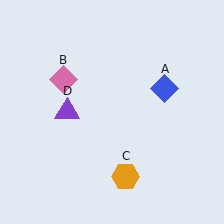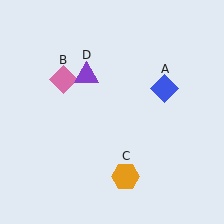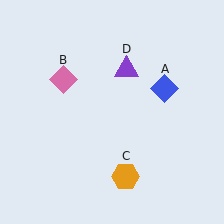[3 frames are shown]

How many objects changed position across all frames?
1 object changed position: purple triangle (object D).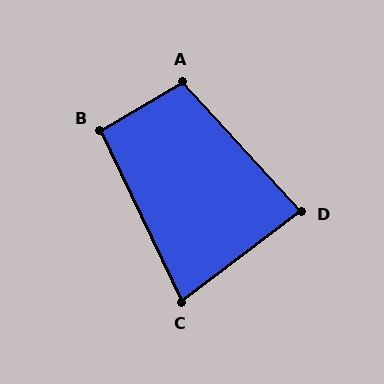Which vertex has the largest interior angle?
A, at approximately 102 degrees.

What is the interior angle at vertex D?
Approximately 85 degrees (acute).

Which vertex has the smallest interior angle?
C, at approximately 78 degrees.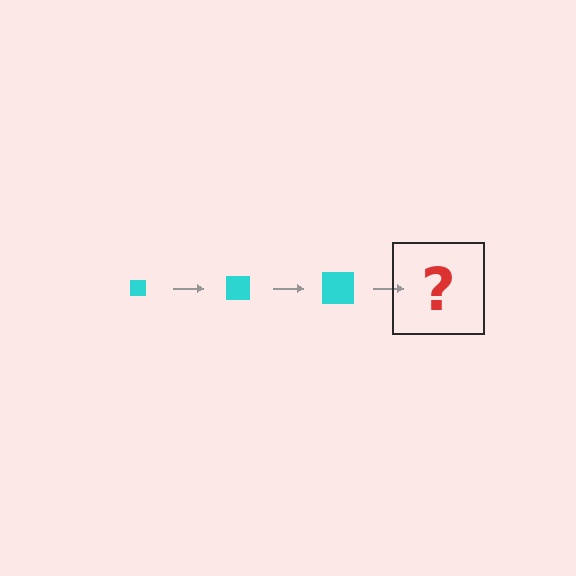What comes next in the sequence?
The next element should be a cyan square, larger than the previous one.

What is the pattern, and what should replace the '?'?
The pattern is that the square gets progressively larger each step. The '?' should be a cyan square, larger than the previous one.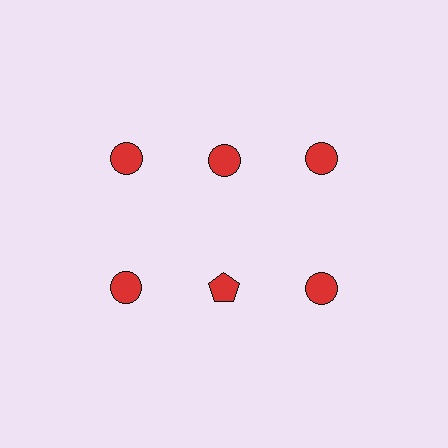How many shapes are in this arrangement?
There are 6 shapes arranged in a grid pattern.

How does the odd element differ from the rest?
It has a different shape: pentagon instead of circle.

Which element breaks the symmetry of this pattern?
The red pentagon in the second row, second from left column breaks the symmetry. All other shapes are red circles.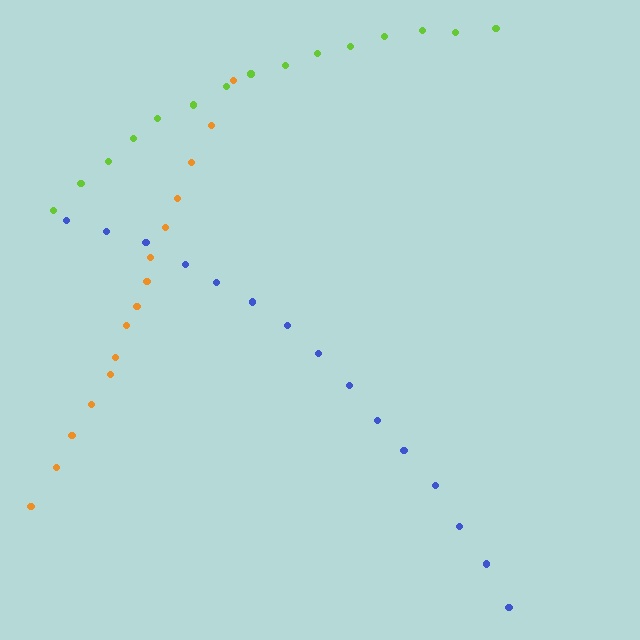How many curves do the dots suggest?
There are 3 distinct paths.